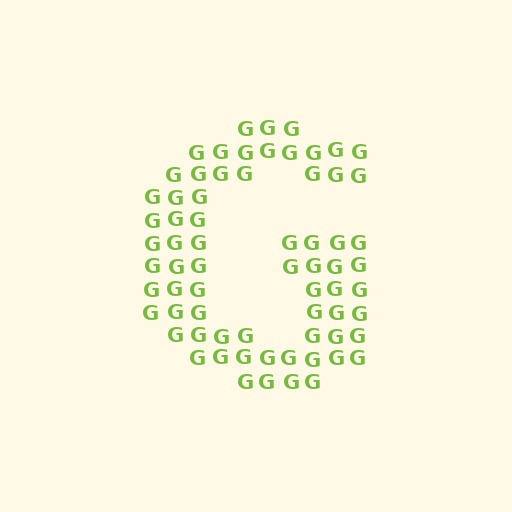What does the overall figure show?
The overall figure shows the letter G.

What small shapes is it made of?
It is made of small letter G's.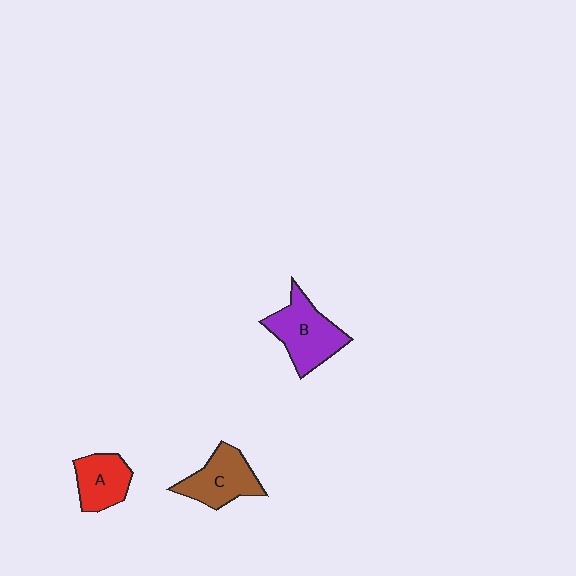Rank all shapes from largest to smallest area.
From largest to smallest: B (purple), C (brown), A (red).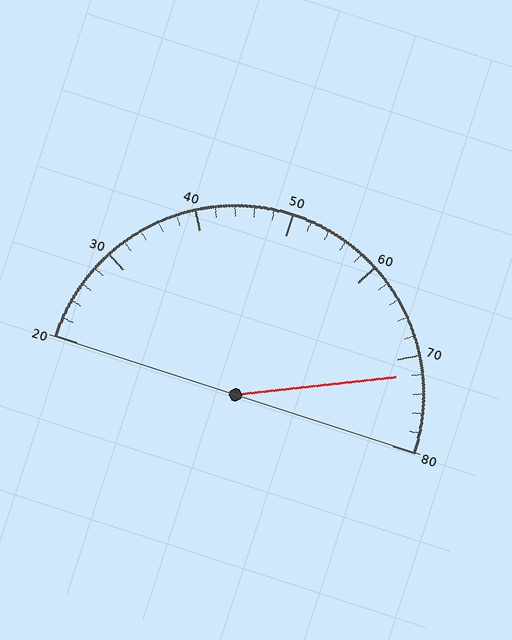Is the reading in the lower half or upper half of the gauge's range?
The reading is in the upper half of the range (20 to 80).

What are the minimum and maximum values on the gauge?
The gauge ranges from 20 to 80.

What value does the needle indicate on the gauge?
The needle indicates approximately 72.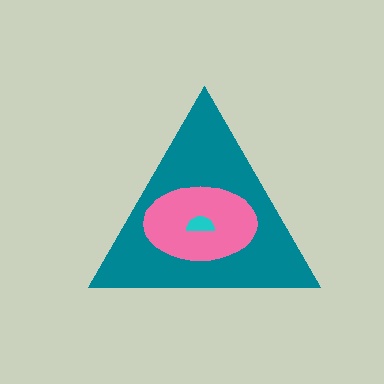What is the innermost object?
The cyan semicircle.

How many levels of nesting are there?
3.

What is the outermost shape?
The teal triangle.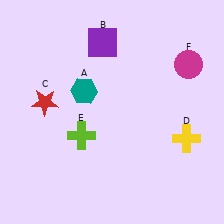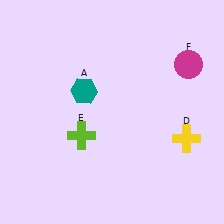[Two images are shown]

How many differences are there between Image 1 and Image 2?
There are 2 differences between the two images.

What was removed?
The red star (C), the purple square (B) were removed in Image 2.